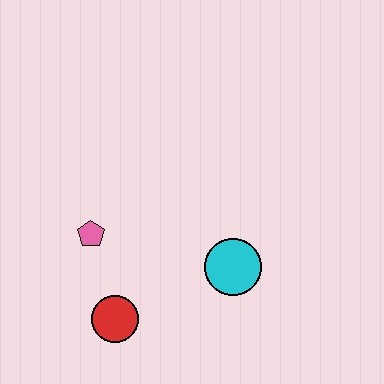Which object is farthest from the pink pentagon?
The cyan circle is farthest from the pink pentagon.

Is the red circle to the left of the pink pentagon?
No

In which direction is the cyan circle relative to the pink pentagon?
The cyan circle is to the right of the pink pentagon.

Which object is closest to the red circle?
The pink pentagon is closest to the red circle.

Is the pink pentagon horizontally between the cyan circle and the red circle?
No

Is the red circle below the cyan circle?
Yes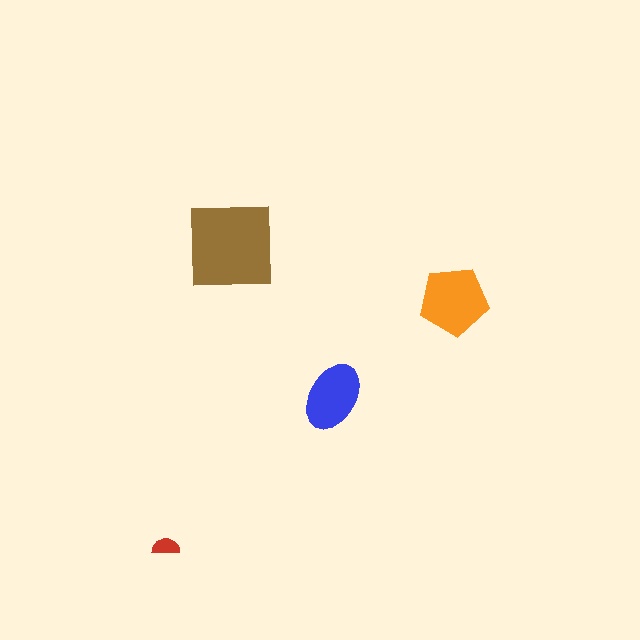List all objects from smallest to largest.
The red semicircle, the blue ellipse, the orange pentagon, the brown square.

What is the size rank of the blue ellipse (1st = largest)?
3rd.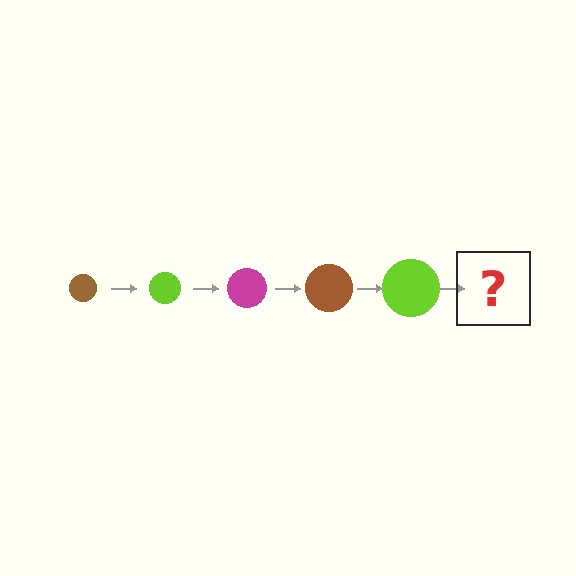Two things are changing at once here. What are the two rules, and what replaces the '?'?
The two rules are that the circle grows larger each step and the color cycles through brown, lime, and magenta. The '?' should be a magenta circle, larger than the previous one.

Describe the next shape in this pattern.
It should be a magenta circle, larger than the previous one.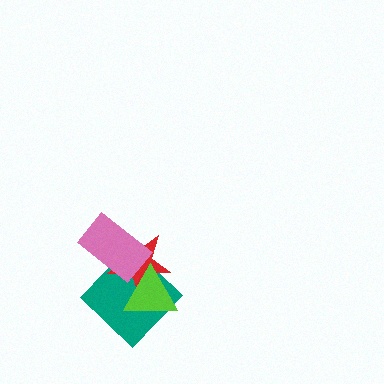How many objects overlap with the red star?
3 objects overlap with the red star.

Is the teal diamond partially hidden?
Yes, it is partially covered by another shape.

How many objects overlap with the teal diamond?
3 objects overlap with the teal diamond.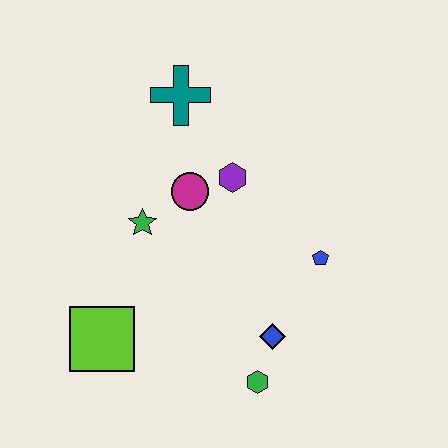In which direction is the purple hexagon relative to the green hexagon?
The purple hexagon is above the green hexagon.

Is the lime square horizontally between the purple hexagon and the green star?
No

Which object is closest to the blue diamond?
The green hexagon is closest to the blue diamond.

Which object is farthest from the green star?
The green hexagon is farthest from the green star.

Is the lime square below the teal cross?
Yes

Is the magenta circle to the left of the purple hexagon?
Yes